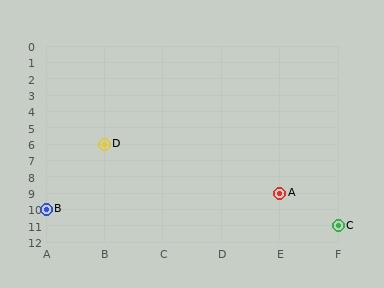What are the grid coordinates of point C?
Point C is at grid coordinates (F, 11).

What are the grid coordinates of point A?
Point A is at grid coordinates (E, 9).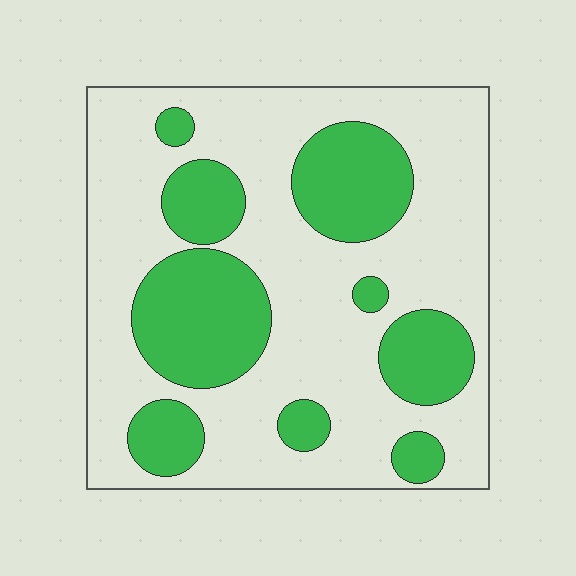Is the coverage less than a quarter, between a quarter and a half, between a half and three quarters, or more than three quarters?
Between a quarter and a half.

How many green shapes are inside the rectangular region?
9.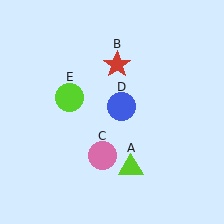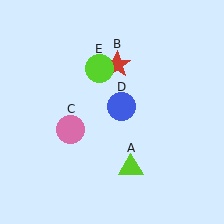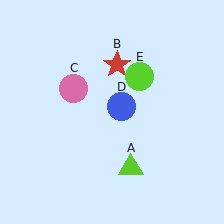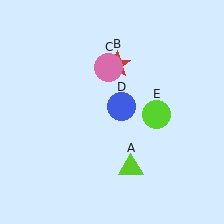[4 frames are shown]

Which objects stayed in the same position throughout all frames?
Lime triangle (object A) and red star (object B) and blue circle (object D) remained stationary.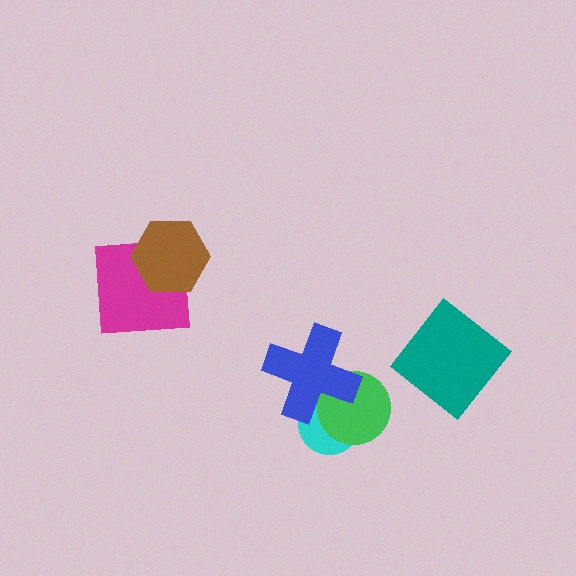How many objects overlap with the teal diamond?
0 objects overlap with the teal diamond.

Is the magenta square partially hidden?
Yes, it is partially covered by another shape.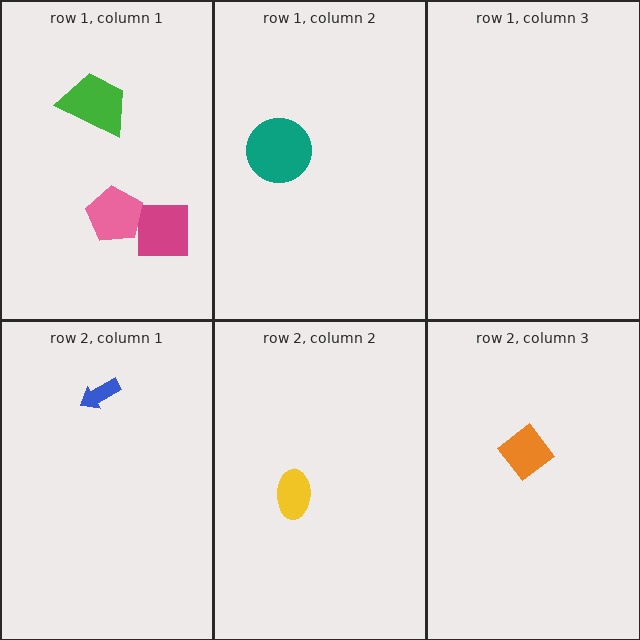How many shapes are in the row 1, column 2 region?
1.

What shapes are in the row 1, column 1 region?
The magenta square, the pink pentagon, the green trapezoid.